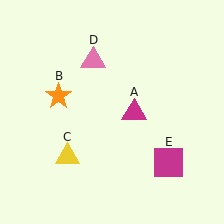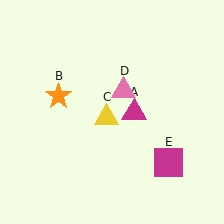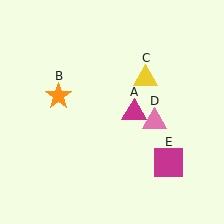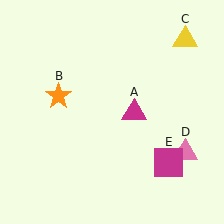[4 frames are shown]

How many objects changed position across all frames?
2 objects changed position: yellow triangle (object C), pink triangle (object D).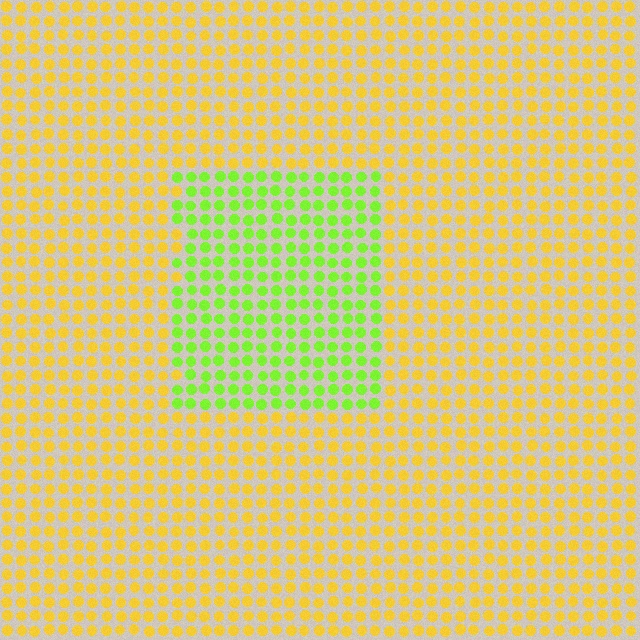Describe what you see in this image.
The image is filled with small yellow elements in a uniform arrangement. A rectangle-shaped region is visible where the elements are tinted to a slightly different hue, forming a subtle color boundary.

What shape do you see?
I see a rectangle.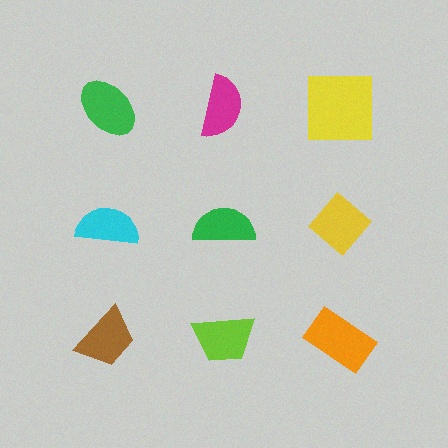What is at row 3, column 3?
An orange rectangle.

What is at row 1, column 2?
A magenta semicircle.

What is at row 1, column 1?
A green ellipse.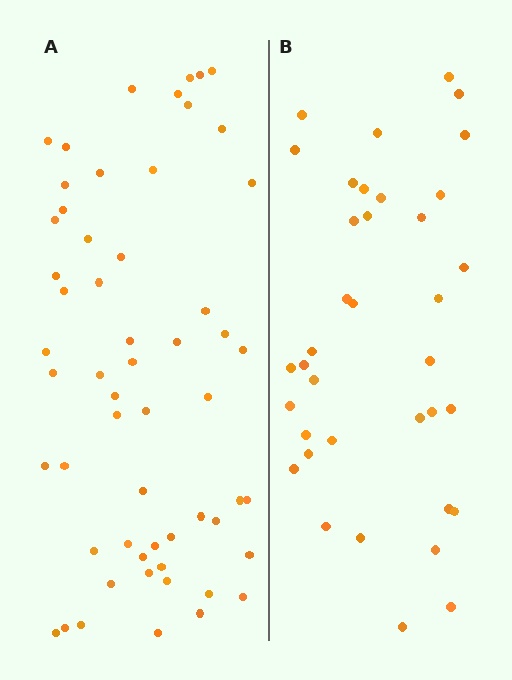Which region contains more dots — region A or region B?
Region A (the left region) has more dots.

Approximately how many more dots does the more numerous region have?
Region A has approximately 20 more dots than region B.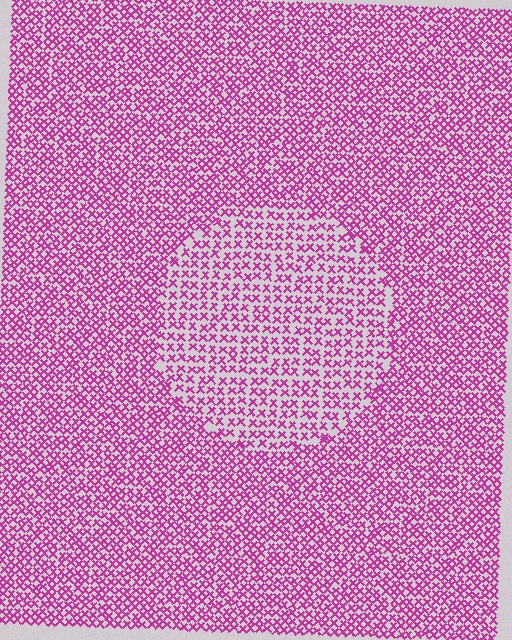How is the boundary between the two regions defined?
The boundary is defined by a change in element density (approximately 1.6x ratio). All elements are the same color, size, and shape.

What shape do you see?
I see a circle.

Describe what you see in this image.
The image contains small magenta elements arranged at two different densities. A circle-shaped region is visible where the elements are less densely packed than the surrounding area.